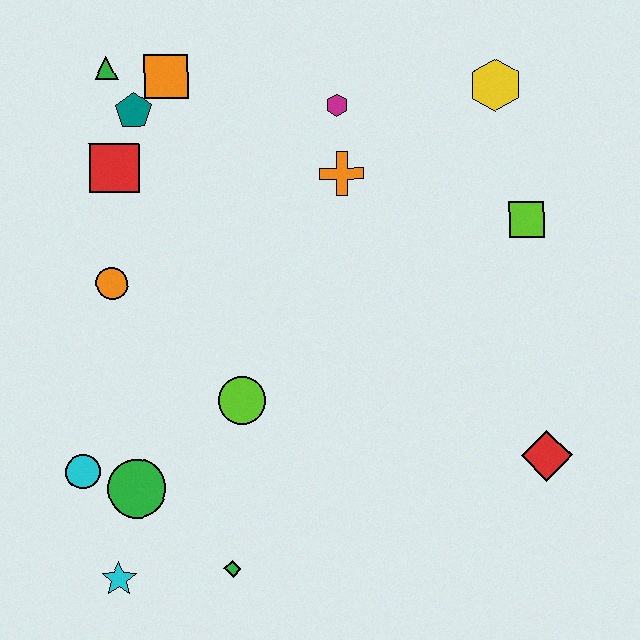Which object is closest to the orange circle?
The red square is closest to the orange circle.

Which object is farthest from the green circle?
The yellow hexagon is farthest from the green circle.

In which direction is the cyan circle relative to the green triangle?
The cyan circle is below the green triangle.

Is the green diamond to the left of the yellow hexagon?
Yes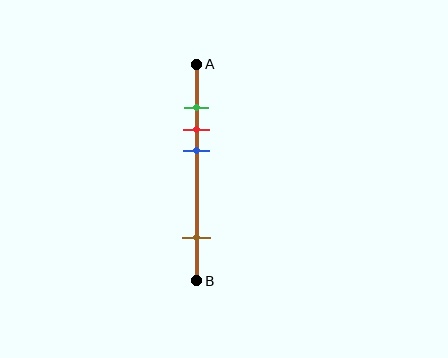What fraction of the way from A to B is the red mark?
The red mark is approximately 30% (0.3) of the way from A to B.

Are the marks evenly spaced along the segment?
No, the marks are not evenly spaced.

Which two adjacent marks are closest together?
The green and red marks are the closest adjacent pair.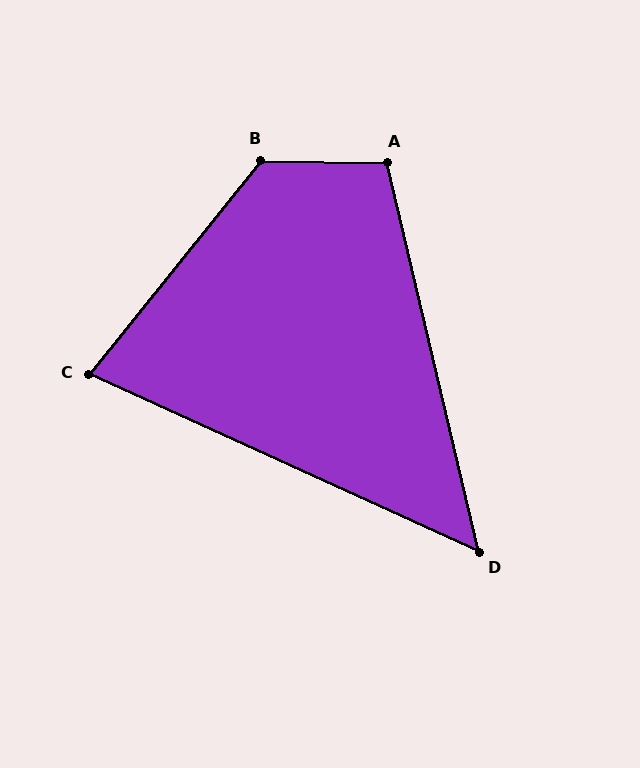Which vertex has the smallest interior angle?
D, at approximately 52 degrees.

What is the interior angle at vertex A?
Approximately 104 degrees (obtuse).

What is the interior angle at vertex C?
Approximately 76 degrees (acute).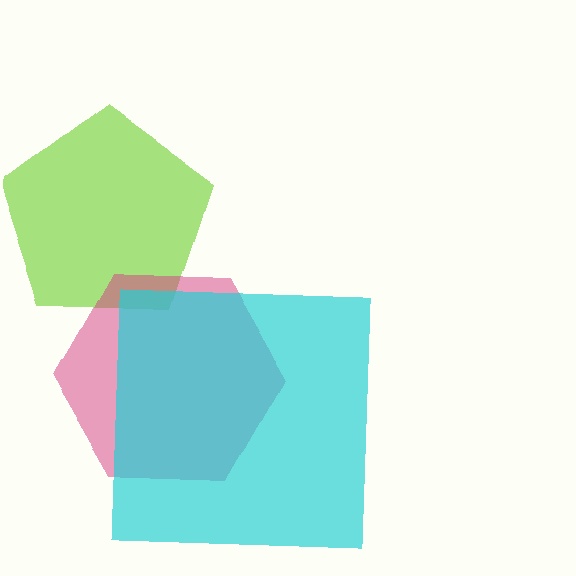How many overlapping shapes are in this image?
There are 3 overlapping shapes in the image.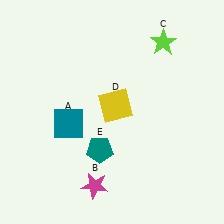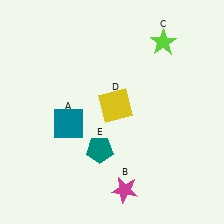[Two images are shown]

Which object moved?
The magenta star (B) moved right.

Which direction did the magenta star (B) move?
The magenta star (B) moved right.